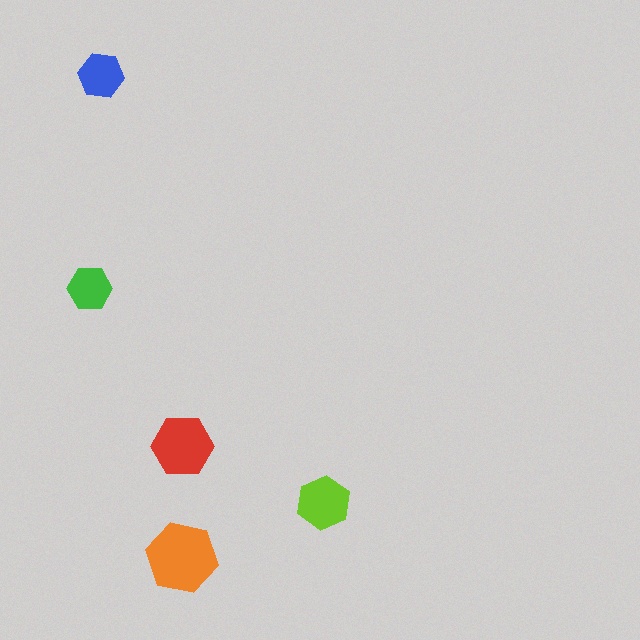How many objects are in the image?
There are 5 objects in the image.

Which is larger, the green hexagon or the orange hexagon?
The orange one.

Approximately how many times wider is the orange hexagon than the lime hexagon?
About 1.5 times wider.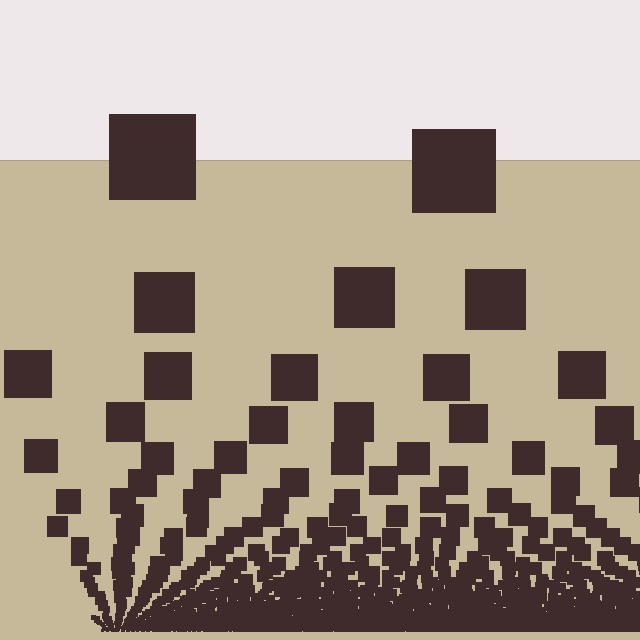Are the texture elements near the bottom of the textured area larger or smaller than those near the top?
Smaller. The gradient is inverted — elements near the bottom are smaller and denser.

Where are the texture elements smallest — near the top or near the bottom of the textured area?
Near the bottom.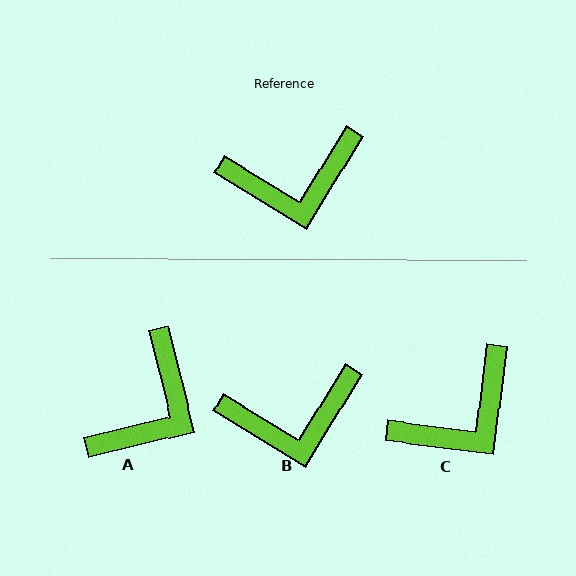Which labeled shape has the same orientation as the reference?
B.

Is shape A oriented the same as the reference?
No, it is off by about 45 degrees.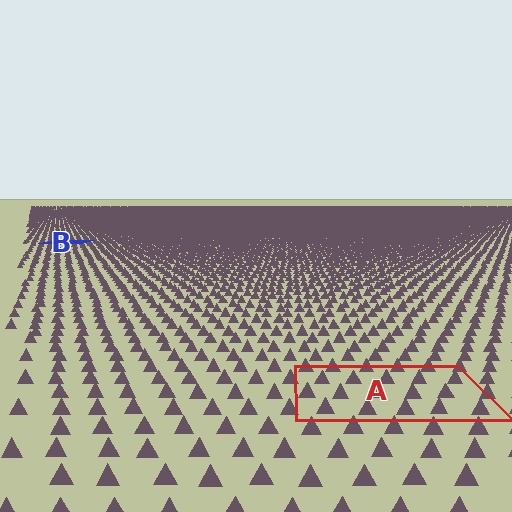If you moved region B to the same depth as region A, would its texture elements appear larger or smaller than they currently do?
They would appear larger. At a closer depth, the same texture elements are projected at a bigger on-screen size.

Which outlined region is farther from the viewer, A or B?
Region B is farther from the viewer — the texture elements inside it appear smaller and more densely packed.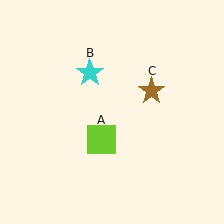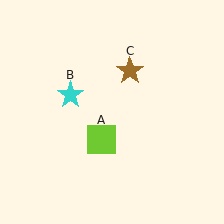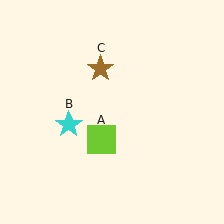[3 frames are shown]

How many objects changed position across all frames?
2 objects changed position: cyan star (object B), brown star (object C).